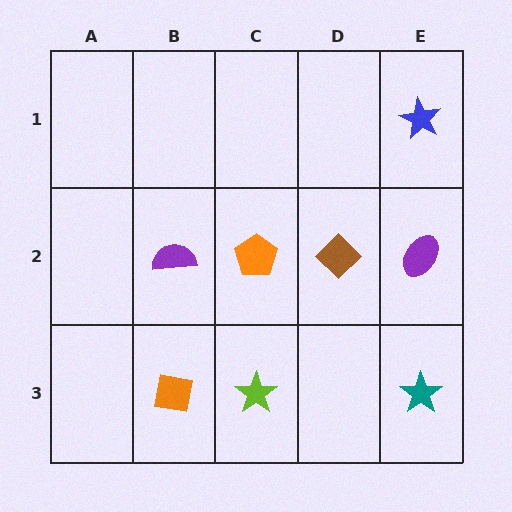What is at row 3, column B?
An orange square.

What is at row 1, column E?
A blue star.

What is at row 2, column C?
An orange pentagon.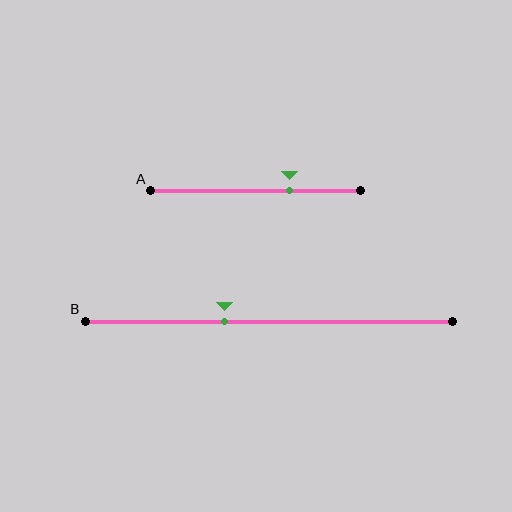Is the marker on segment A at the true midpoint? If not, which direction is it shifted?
No, the marker on segment A is shifted to the right by about 16% of the segment length.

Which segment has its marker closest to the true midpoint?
Segment B has its marker closest to the true midpoint.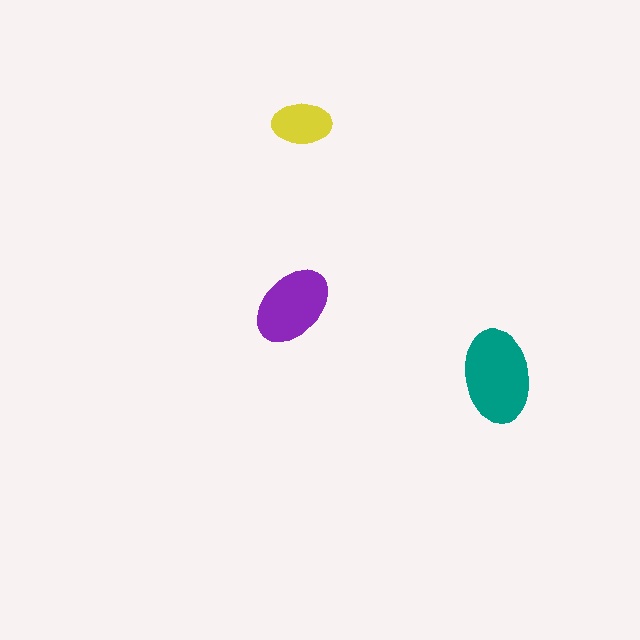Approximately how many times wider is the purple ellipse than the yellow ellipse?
About 1.5 times wider.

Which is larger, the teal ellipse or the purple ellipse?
The teal one.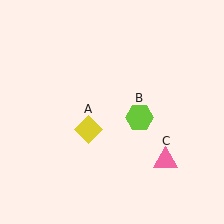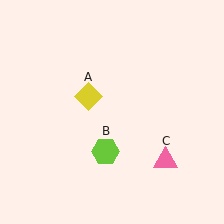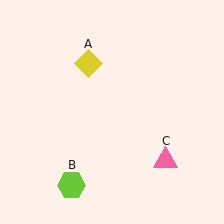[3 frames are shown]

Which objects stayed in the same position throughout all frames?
Pink triangle (object C) remained stationary.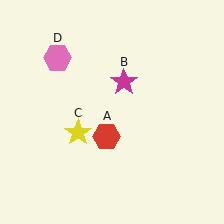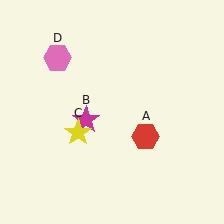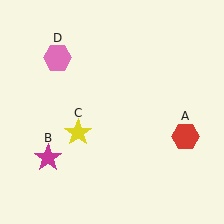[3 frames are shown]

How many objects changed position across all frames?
2 objects changed position: red hexagon (object A), magenta star (object B).